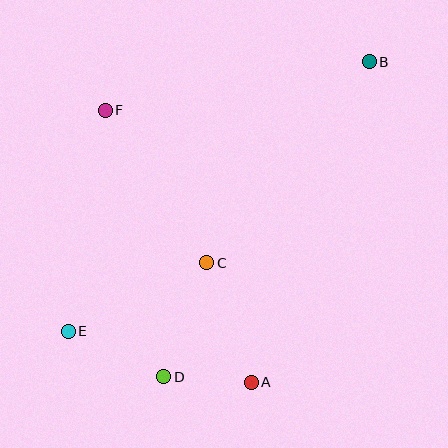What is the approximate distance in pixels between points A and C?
The distance between A and C is approximately 127 pixels.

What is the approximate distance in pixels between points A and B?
The distance between A and B is approximately 341 pixels.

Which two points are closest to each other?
Points A and D are closest to each other.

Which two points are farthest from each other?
Points B and E are farthest from each other.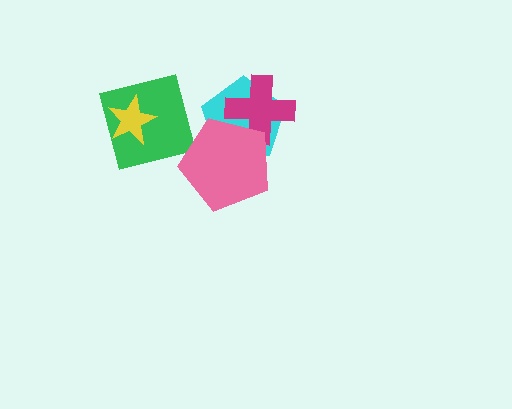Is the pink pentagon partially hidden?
No, no other shape covers it.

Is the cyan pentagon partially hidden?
Yes, it is partially covered by another shape.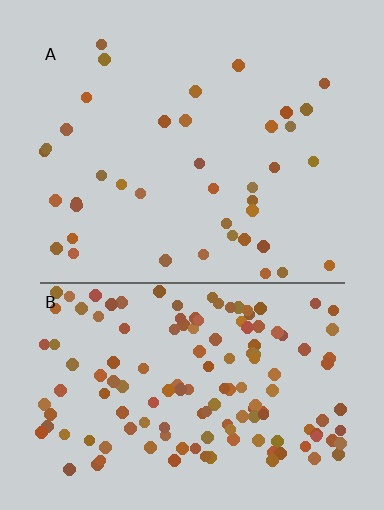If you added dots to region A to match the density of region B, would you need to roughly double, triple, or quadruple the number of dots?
Approximately quadruple.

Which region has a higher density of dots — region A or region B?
B (the bottom).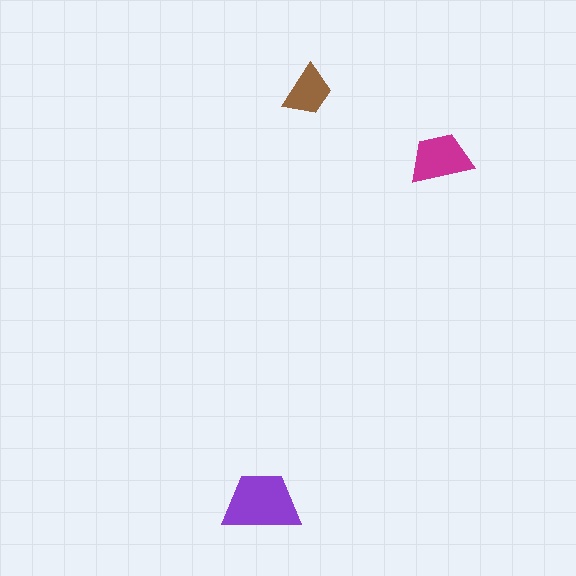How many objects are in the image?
There are 3 objects in the image.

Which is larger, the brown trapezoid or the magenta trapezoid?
The magenta one.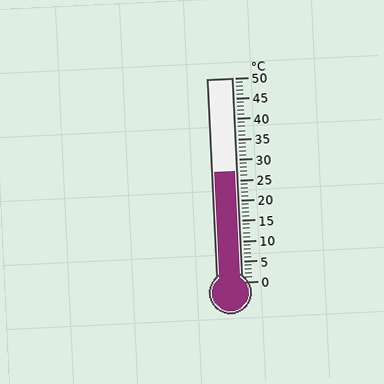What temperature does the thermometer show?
The thermometer shows approximately 27°C.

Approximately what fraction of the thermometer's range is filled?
The thermometer is filled to approximately 55% of its range.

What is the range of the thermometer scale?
The thermometer scale ranges from 0°C to 50°C.